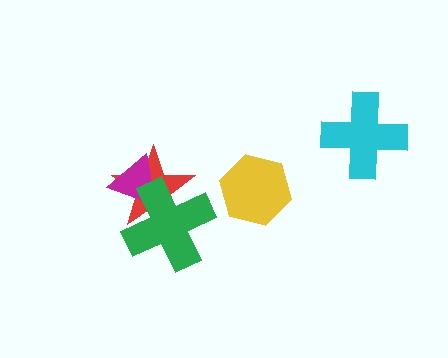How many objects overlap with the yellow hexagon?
0 objects overlap with the yellow hexagon.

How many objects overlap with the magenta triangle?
2 objects overlap with the magenta triangle.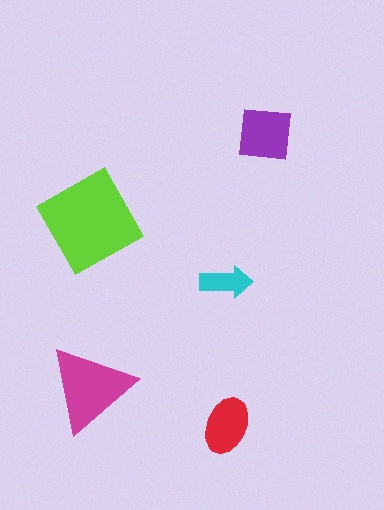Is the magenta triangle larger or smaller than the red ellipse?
Larger.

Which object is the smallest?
The cyan arrow.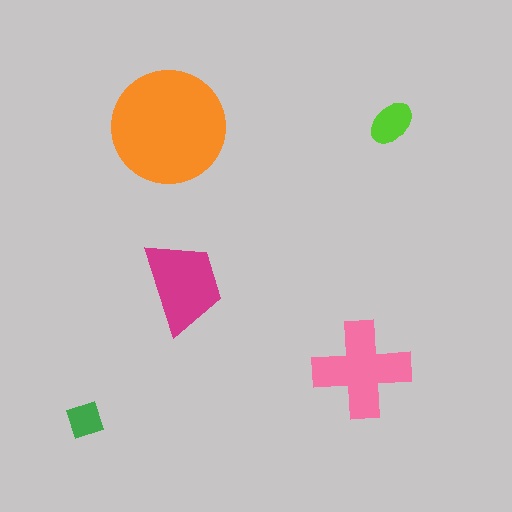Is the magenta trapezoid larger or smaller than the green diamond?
Larger.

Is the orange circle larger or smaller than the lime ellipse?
Larger.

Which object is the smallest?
The green diamond.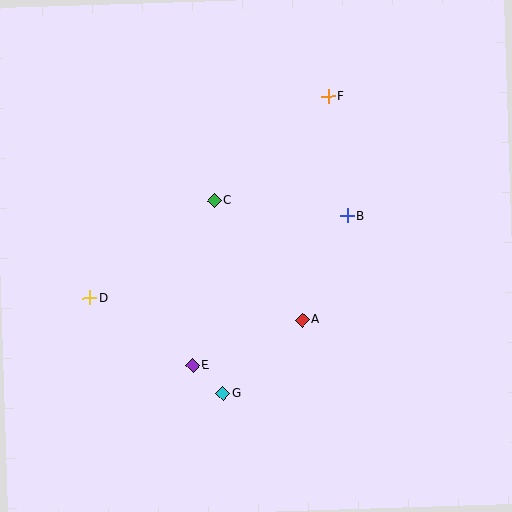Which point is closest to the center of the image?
Point C at (214, 200) is closest to the center.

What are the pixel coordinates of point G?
Point G is at (223, 393).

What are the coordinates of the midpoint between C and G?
The midpoint between C and G is at (219, 297).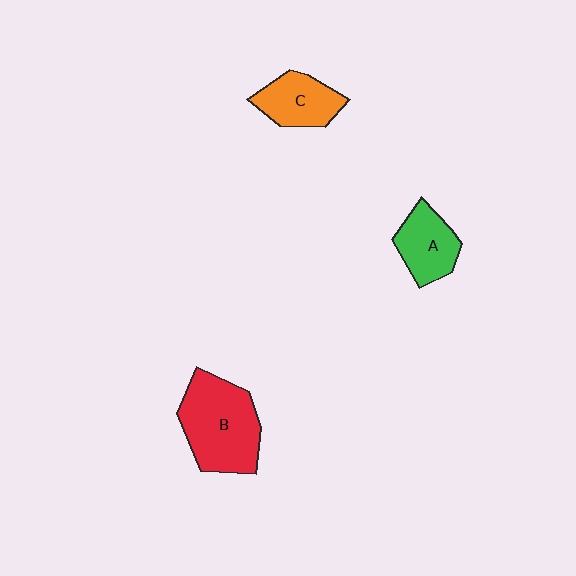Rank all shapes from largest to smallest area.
From largest to smallest: B (red), C (orange), A (green).